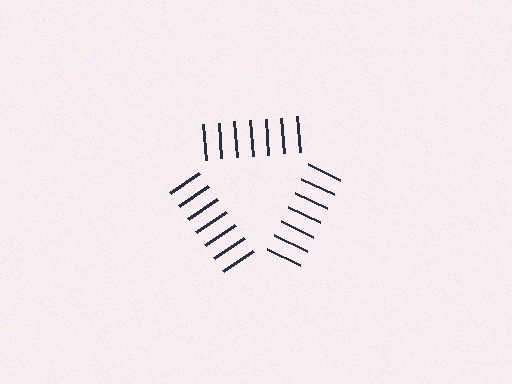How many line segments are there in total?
21 — 7 along each of the 3 edges.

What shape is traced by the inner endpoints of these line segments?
An illusory triangle — the line segments terminate on its edges but no continuous stroke is drawn.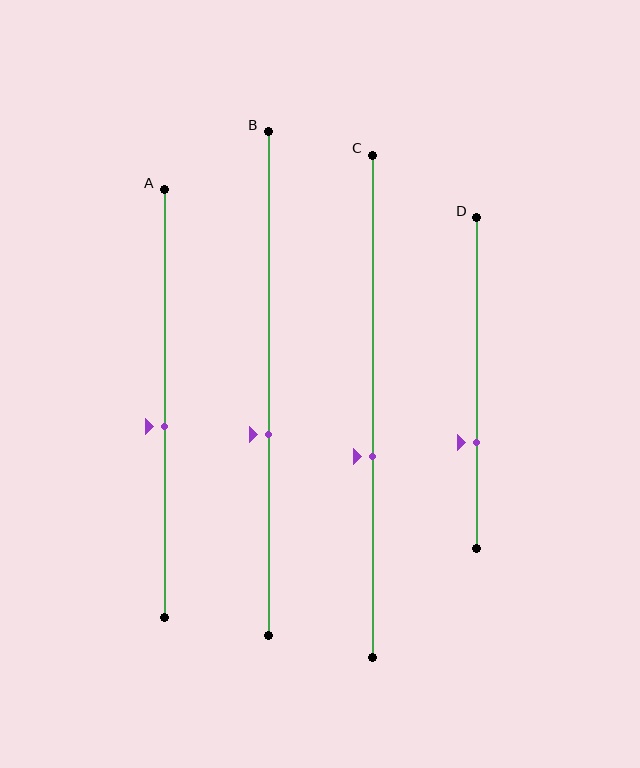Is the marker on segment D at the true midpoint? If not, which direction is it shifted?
No, the marker on segment D is shifted downward by about 18% of the segment length.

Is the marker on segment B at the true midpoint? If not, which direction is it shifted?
No, the marker on segment B is shifted downward by about 10% of the segment length.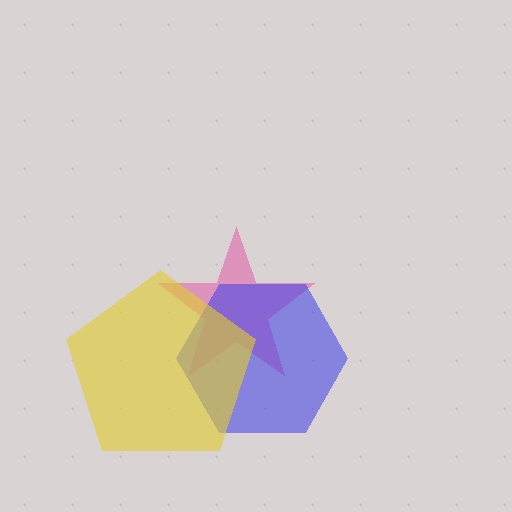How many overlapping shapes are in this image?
There are 3 overlapping shapes in the image.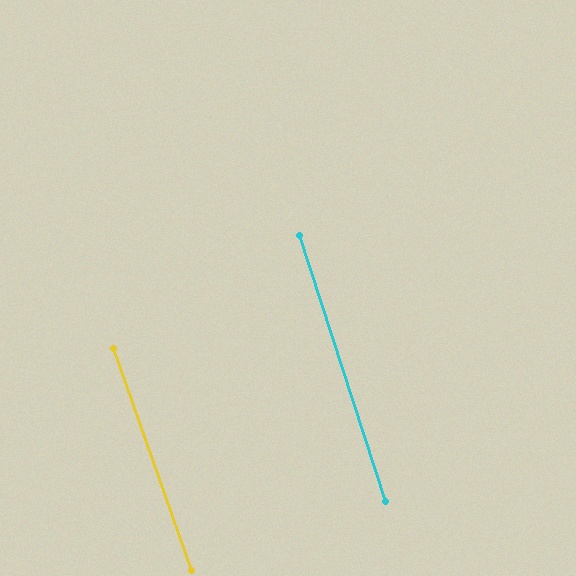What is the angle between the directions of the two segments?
Approximately 1 degree.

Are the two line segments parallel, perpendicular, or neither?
Parallel — their directions differ by only 1.2°.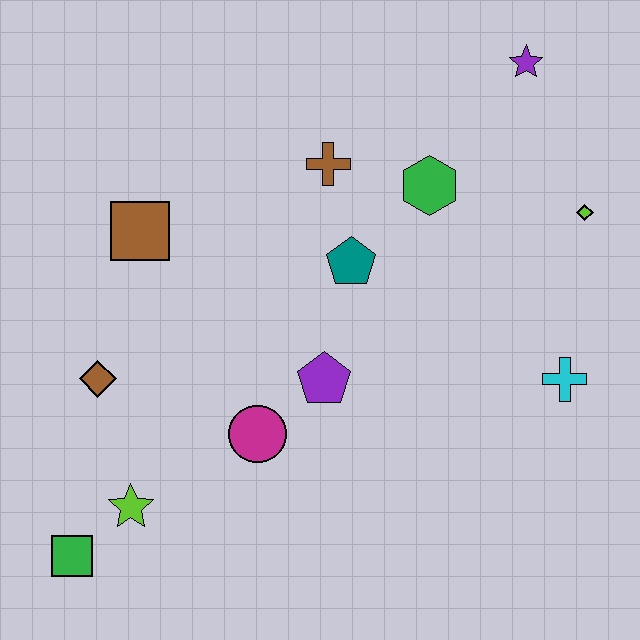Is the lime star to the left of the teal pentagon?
Yes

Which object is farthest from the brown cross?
The green square is farthest from the brown cross.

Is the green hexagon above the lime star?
Yes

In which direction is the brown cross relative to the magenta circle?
The brown cross is above the magenta circle.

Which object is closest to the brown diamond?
The lime star is closest to the brown diamond.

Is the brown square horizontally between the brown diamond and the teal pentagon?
Yes